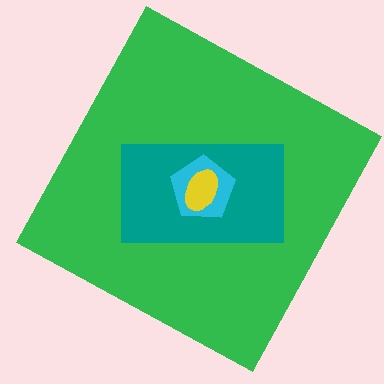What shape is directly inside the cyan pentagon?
The yellow ellipse.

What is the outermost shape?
The green square.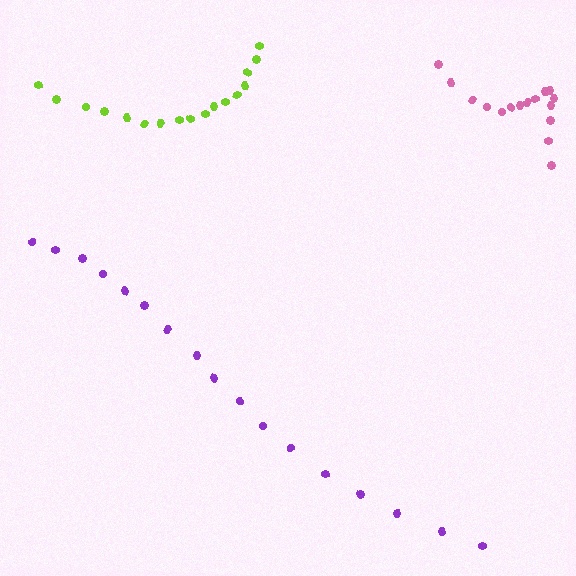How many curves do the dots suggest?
There are 3 distinct paths.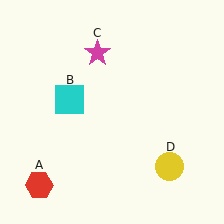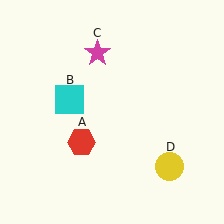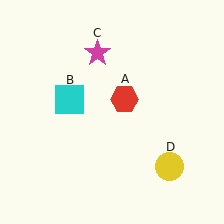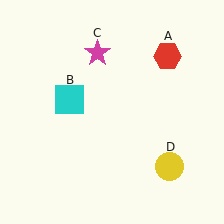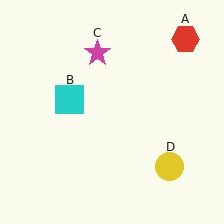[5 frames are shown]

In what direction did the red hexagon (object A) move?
The red hexagon (object A) moved up and to the right.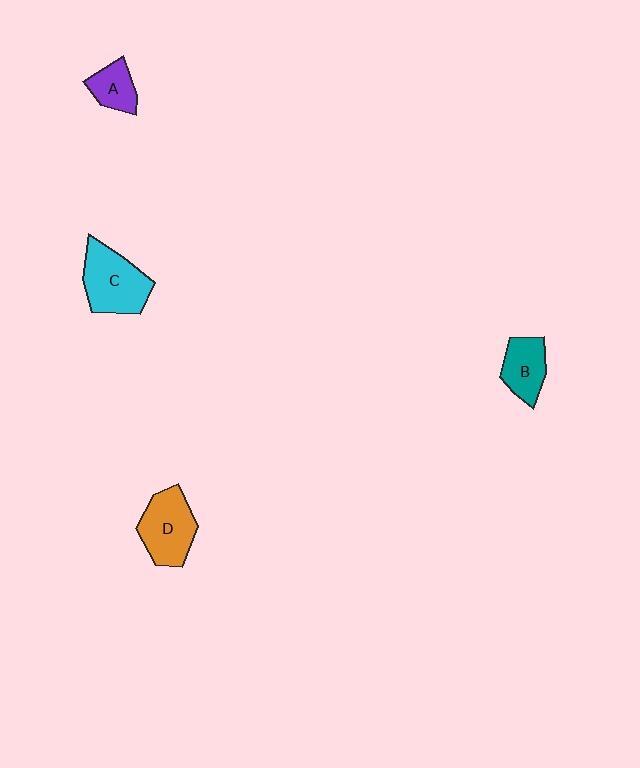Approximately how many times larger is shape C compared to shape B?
Approximately 1.5 times.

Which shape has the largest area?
Shape C (cyan).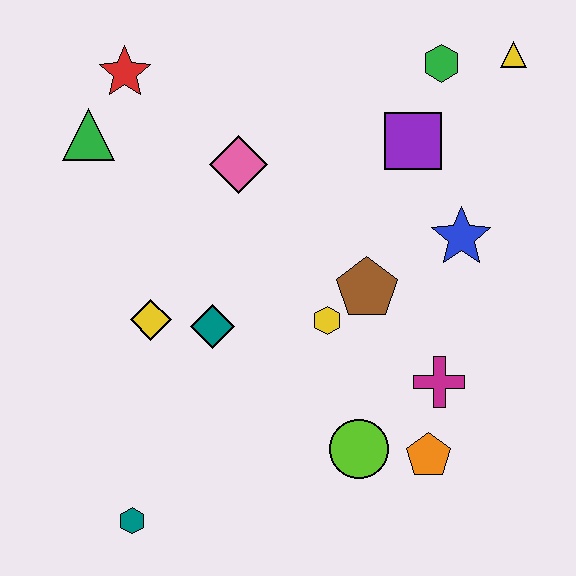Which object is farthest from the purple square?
The teal hexagon is farthest from the purple square.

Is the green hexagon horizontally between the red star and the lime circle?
No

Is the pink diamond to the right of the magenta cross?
No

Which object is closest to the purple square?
The green hexagon is closest to the purple square.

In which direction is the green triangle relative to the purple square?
The green triangle is to the left of the purple square.